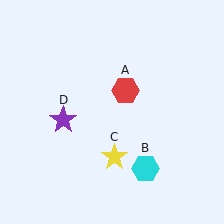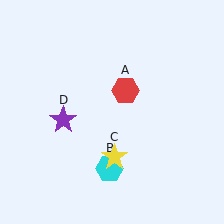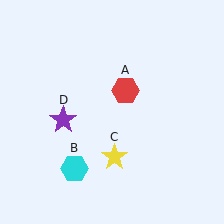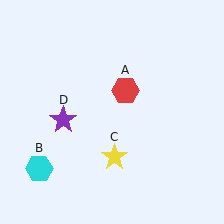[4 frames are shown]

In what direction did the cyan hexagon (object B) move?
The cyan hexagon (object B) moved left.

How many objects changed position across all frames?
1 object changed position: cyan hexagon (object B).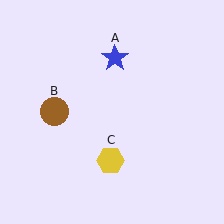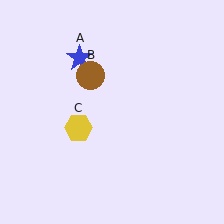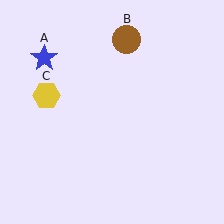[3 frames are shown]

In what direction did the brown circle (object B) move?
The brown circle (object B) moved up and to the right.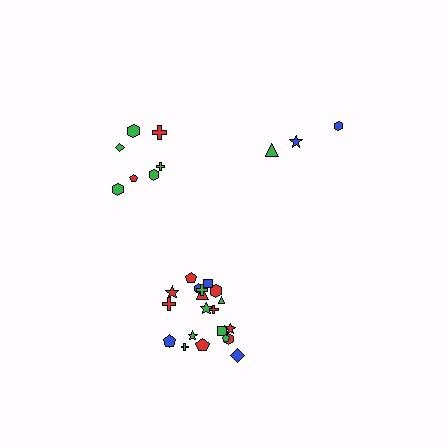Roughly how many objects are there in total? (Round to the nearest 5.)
Roughly 30 objects in total.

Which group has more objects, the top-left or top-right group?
The top-left group.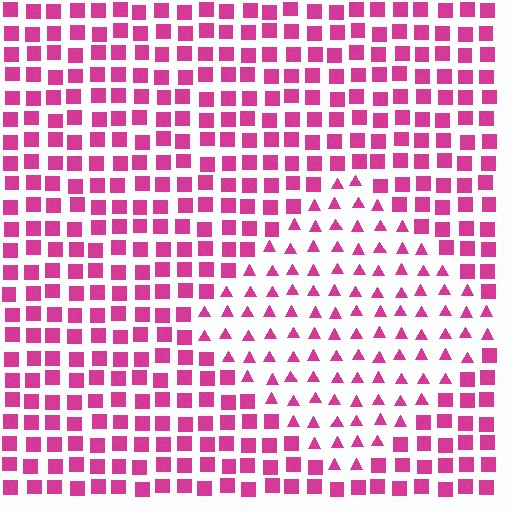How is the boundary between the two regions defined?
The boundary is defined by a change in element shape: triangles inside vs. squares outside. All elements share the same color and spacing.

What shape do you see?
I see a diamond.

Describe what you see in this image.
The image is filled with small magenta elements arranged in a uniform grid. A diamond-shaped region contains triangles, while the surrounding area contains squares. The boundary is defined purely by the change in element shape.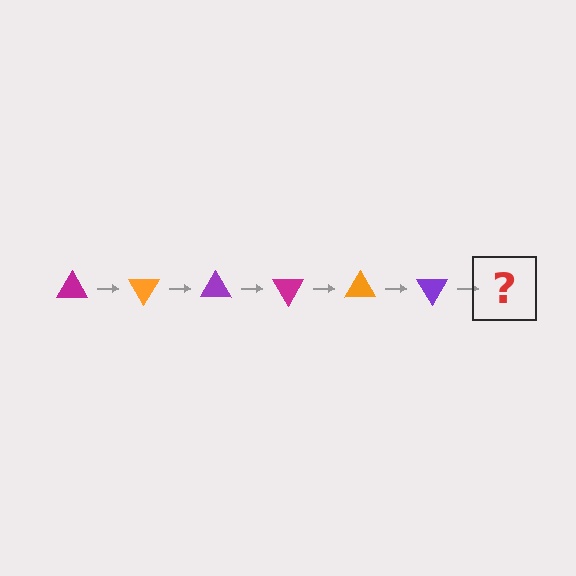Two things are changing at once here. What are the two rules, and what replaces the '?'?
The two rules are that it rotates 60 degrees each step and the color cycles through magenta, orange, and purple. The '?' should be a magenta triangle, rotated 360 degrees from the start.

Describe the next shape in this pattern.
It should be a magenta triangle, rotated 360 degrees from the start.